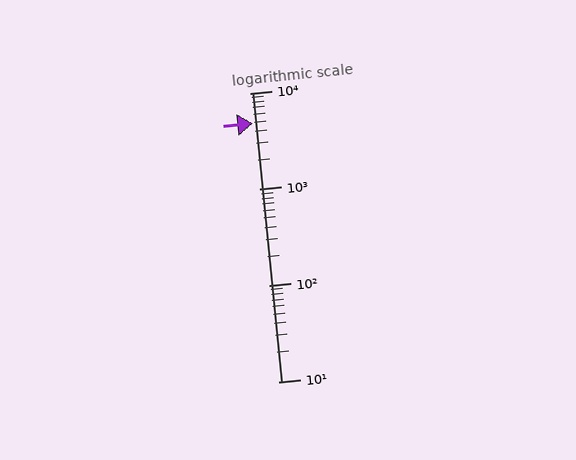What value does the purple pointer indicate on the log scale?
The pointer indicates approximately 4800.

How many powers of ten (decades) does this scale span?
The scale spans 3 decades, from 10 to 10000.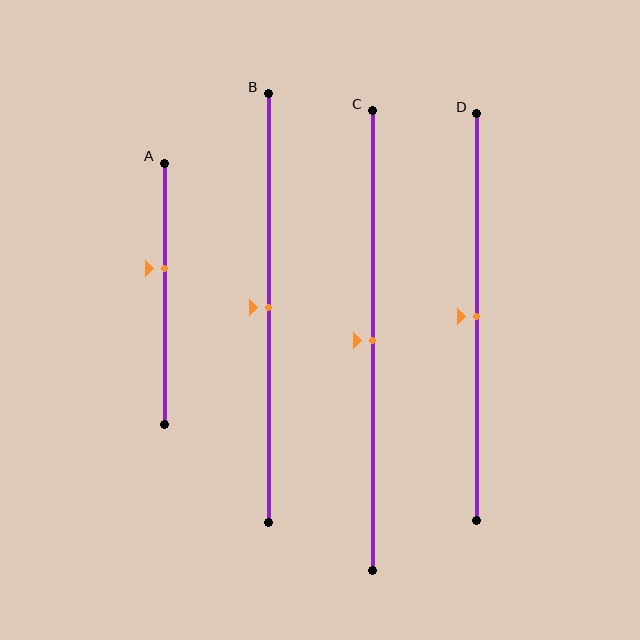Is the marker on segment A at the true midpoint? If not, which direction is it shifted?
No, the marker on segment A is shifted upward by about 10% of the segment length.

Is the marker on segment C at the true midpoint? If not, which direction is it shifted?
Yes, the marker on segment C is at the true midpoint.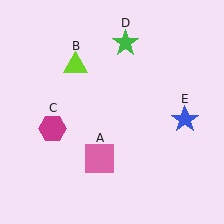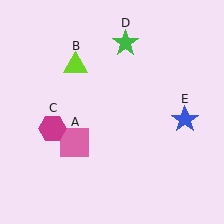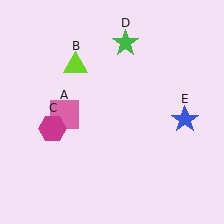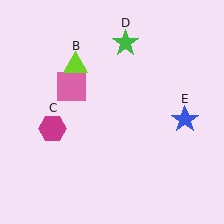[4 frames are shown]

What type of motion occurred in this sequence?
The pink square (object A) rotated clockwise around the center of the scene.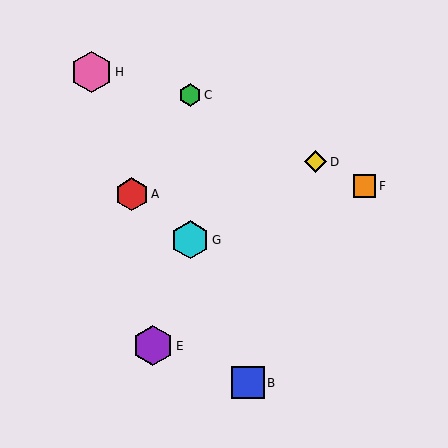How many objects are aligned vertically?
2 objects (C, G) are aligned vertically.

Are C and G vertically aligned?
Yes, both are at x≈190.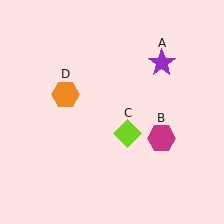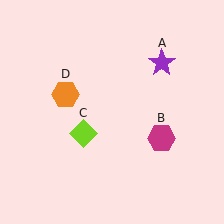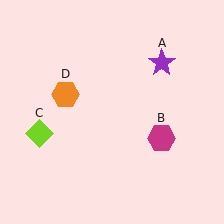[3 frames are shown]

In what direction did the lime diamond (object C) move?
The lime diamond (object C) moved left.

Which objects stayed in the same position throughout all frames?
Purple star (object A) and magenta hexagon (object B) and orange hexagon (object D) remained stationary.